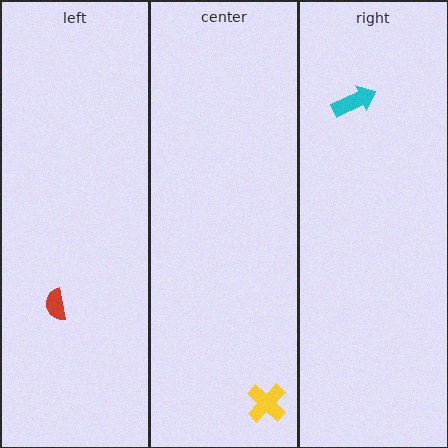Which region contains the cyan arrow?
The right region.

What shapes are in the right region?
The cyan arrow.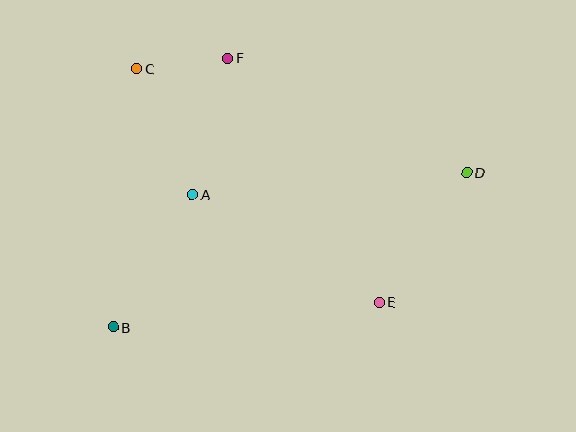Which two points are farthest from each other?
Points B and D are farthest from each other.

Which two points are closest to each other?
Points C and F are closest to each other.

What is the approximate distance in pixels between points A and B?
The distance between A and B is approximately 154 pixels.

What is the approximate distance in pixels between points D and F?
The distance between D and F is approximately 265 pixels.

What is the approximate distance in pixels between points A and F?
The distance between A and F is approximately 141 pixels.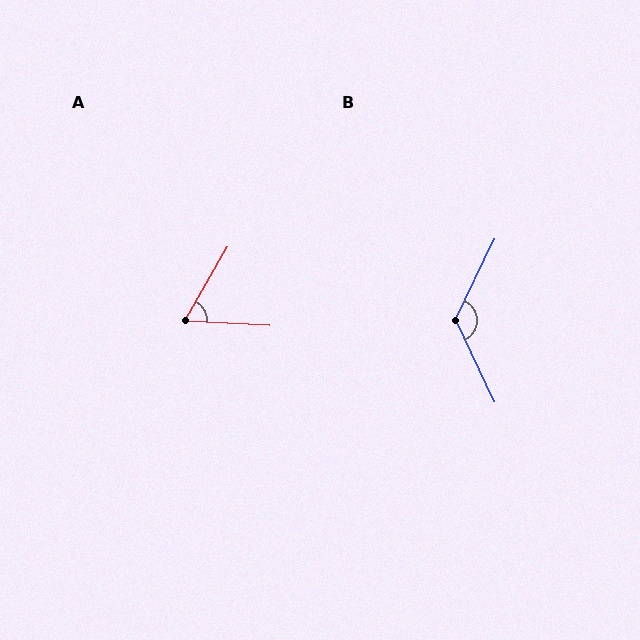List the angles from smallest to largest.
A (63°), B (129°).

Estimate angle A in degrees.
Approximately 63 degrees.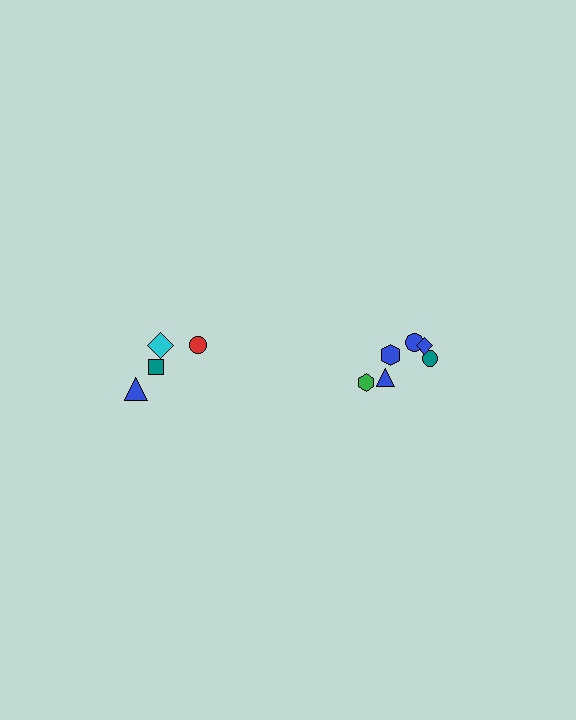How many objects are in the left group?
There are 4 objects.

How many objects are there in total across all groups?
There are 10 objects.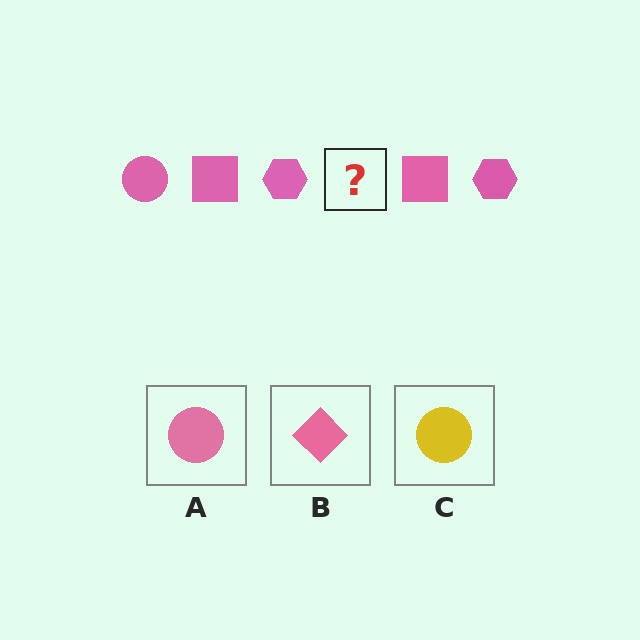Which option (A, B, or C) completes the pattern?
A.